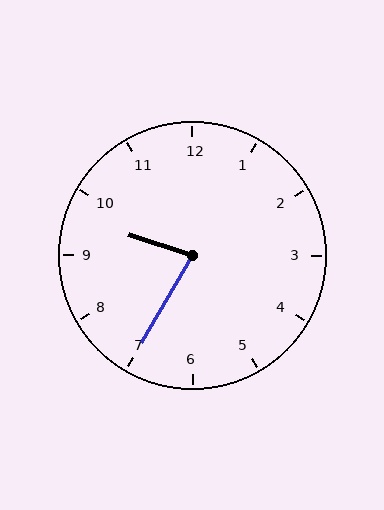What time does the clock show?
9:35.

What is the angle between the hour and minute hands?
Approximately 78 degrees.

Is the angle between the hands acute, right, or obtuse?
It is acute.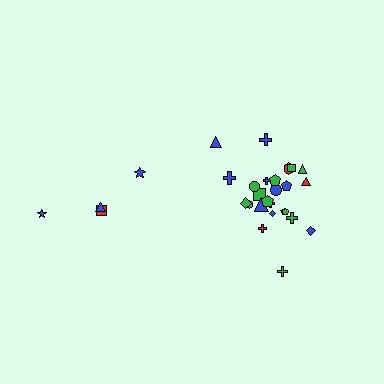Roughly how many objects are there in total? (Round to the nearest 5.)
Roughly 30 objects in total.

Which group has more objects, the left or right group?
The right group.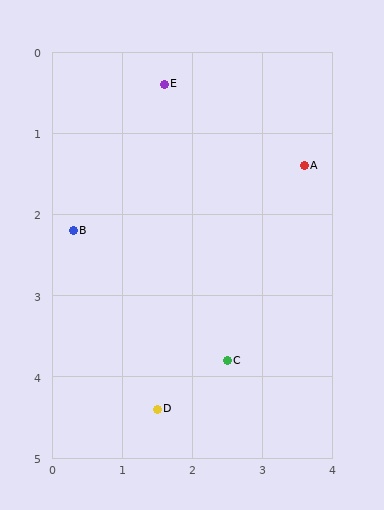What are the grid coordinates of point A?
Point A is at approximately (3.6, 1.4).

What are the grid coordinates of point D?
Point D is at approximately (1.5, 4.4).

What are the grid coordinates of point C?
Point C is at approximately (2.5, 3.8).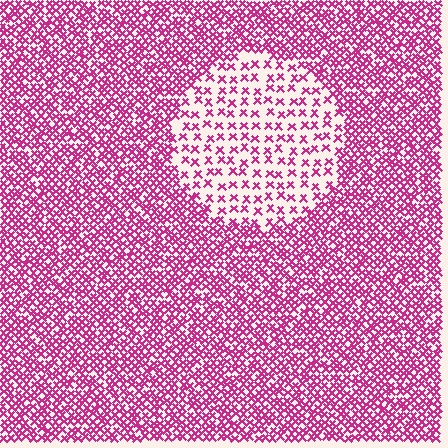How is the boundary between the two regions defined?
The boundary is defined by a change in element density (approximately 2.5x ratio). All elements are the same color, size, and shape.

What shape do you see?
I see a circle.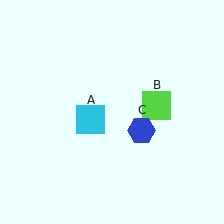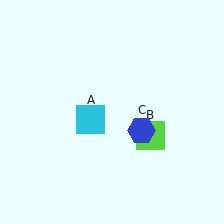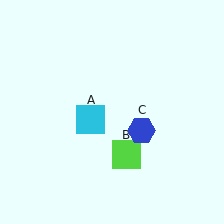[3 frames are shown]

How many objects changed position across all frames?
1 object changed position: lime square (object B).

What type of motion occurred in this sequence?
The lime square (object B) rotated clockwise around the center of the scene.